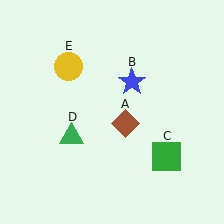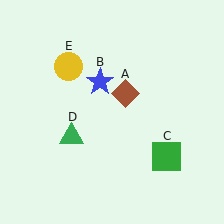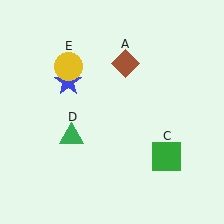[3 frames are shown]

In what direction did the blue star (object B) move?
The blue star (object B) moved left.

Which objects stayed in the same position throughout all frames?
Green square (object C) and green triangle (object D) and yellow circle (object E) remained stationary.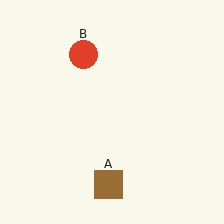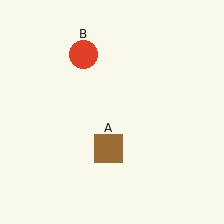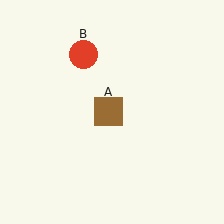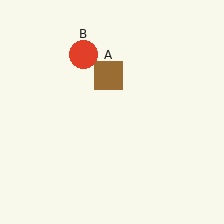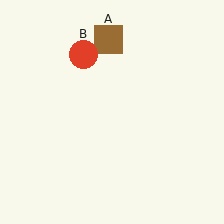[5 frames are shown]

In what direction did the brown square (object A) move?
The brown square (object A) moved up.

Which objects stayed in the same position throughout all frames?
Red circle (object B) remained stationary.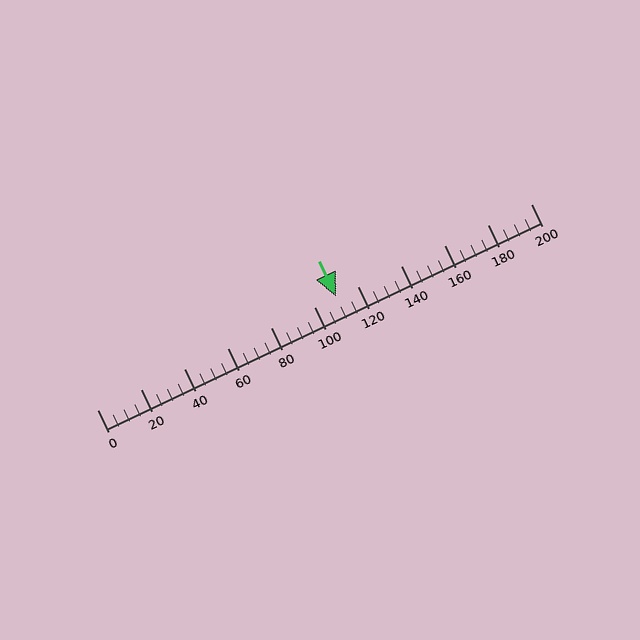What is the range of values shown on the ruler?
The ruler shows values from 0 to 200.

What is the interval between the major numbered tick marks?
The major tick marks are spaced 20 units apart.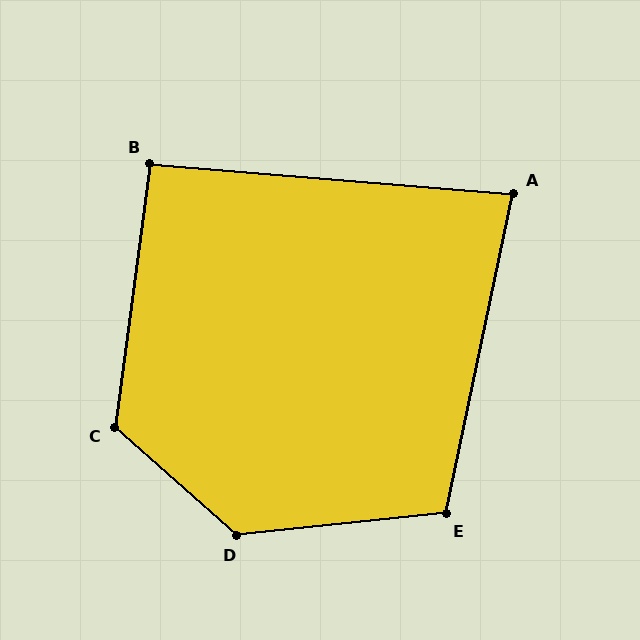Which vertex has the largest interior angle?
D, at approximately 132 degrees.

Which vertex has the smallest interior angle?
A, at approximately 83 degrees.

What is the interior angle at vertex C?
Approximately 124 degrees (obtuse).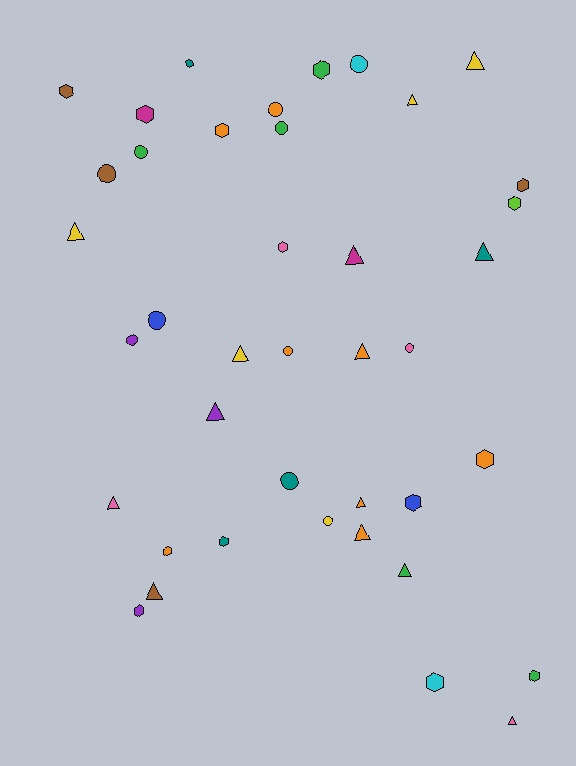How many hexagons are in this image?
There are 15 hexagons.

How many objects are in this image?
There are 40 objects.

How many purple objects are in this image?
There are 3 purple objects.